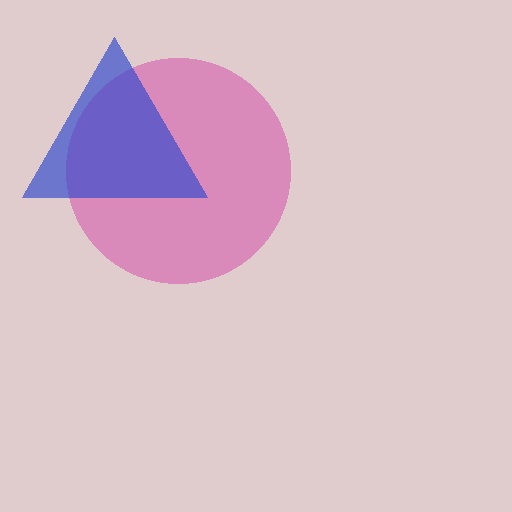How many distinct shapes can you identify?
There are 2 distinct shapes: a magenta circle, a blue triangle.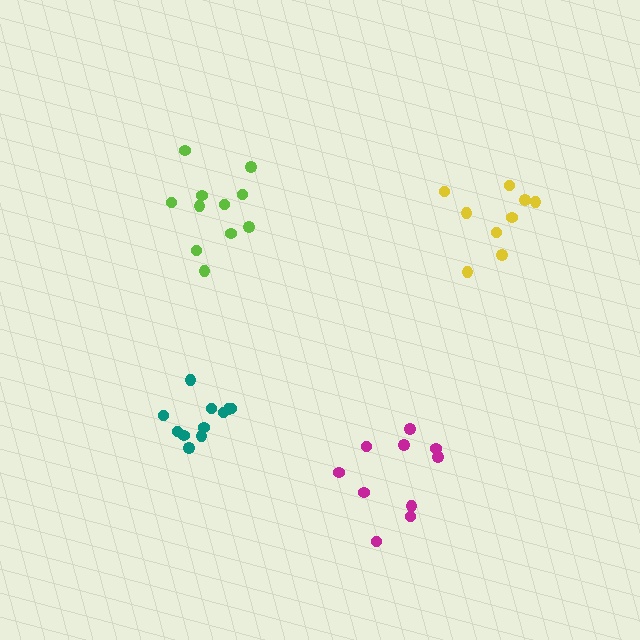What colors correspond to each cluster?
The clusters are colored: teal, yellow, lime, magenta.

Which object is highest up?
The yellow cluster is topmost.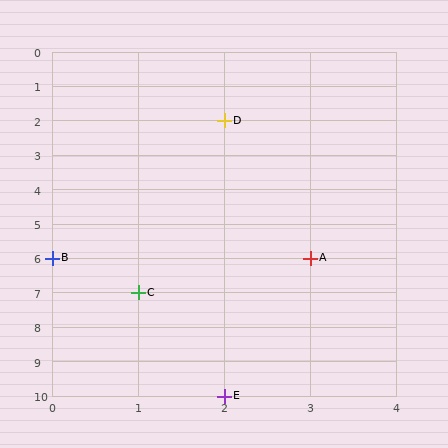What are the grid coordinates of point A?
Point A is at grid coordinates (3, 6).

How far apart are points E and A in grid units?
Points E and A are 1 column and 4 rows apart (about 4.1 grid units diagonally).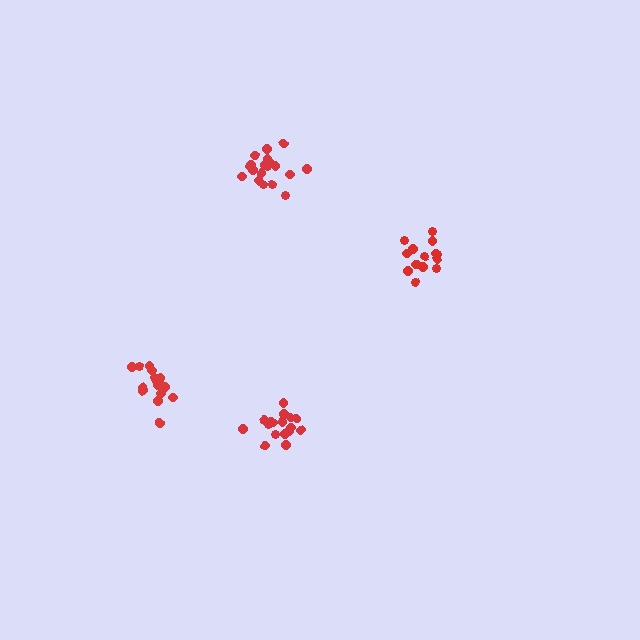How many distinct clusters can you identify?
There are 4 distinct clusters.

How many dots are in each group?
Group 1: 17 dots, Group 2: 18 dots, Group 3: 19 dots, Group 4: 15 dots (69 total).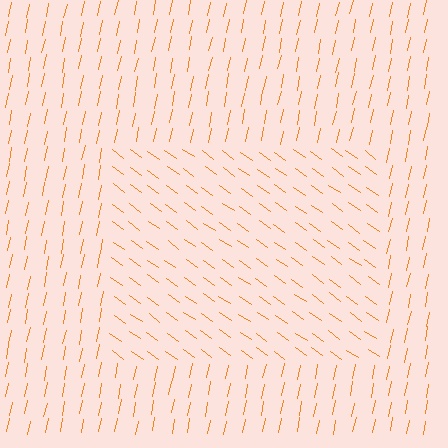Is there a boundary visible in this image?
Yes, there is a texture boundary formed by a change in line orientation.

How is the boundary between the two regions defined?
The boundary is defined purely by a change in line orientation (approximately 66 degrees difference). All lines are the same color and thickness.